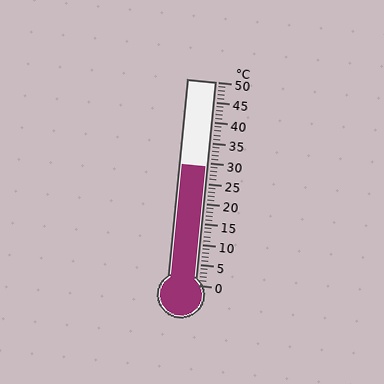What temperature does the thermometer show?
The thermometer shows approximately 29°C.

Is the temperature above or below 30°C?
The temperature is below 30°C.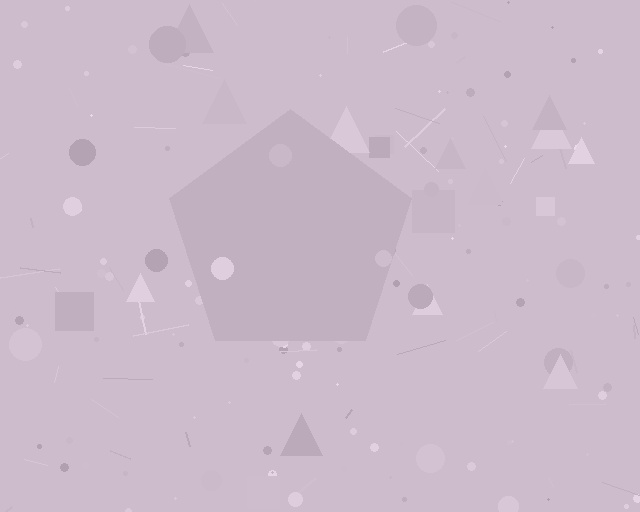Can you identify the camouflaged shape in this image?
The camouflaged shape is a pentagon.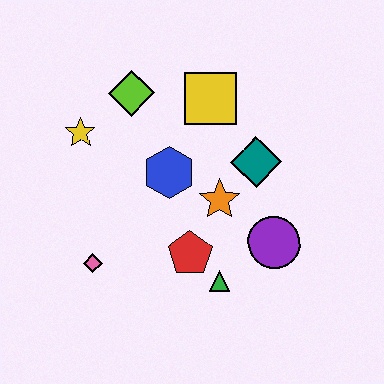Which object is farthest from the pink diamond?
The yellow square is farthest from the pink diamond.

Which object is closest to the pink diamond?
The red pentagon is closest to the pink diamond.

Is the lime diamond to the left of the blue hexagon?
Yes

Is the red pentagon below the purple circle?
Yes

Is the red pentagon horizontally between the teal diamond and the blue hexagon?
Yes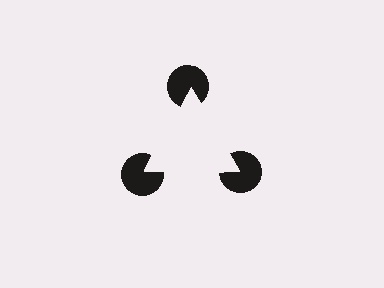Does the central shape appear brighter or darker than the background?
It typically appears slightly brighter than the background, even though no actual brightness change is drawn.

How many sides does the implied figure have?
3 sides.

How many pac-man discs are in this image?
There are 3 — one at each vertex of the illusory triangle.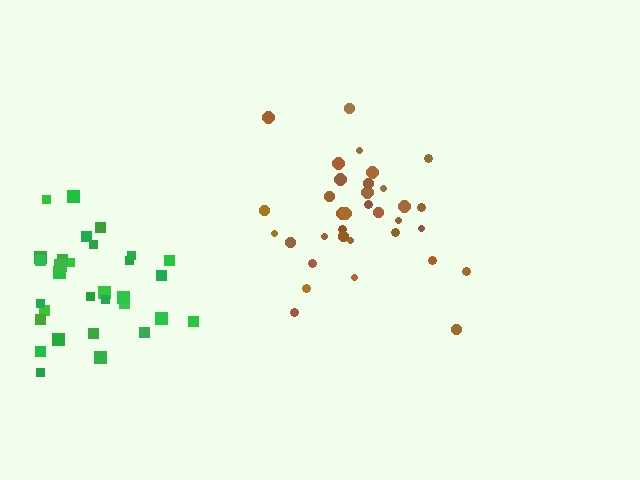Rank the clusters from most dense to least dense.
green, brown.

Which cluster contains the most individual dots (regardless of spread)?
Brown (34).